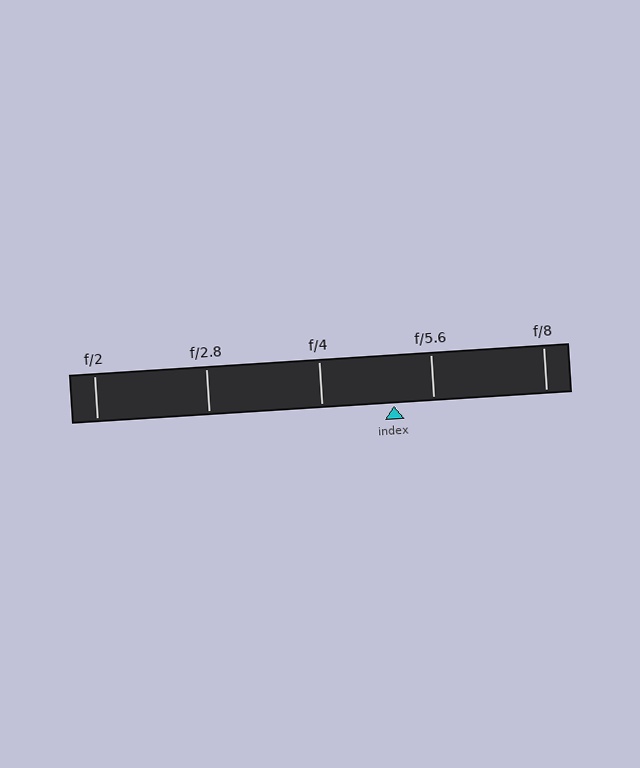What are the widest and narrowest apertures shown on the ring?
The widest aperture shown is f/2 and the narrowest is f/8.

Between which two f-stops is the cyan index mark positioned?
The index mark is between f/4 and f/5.6.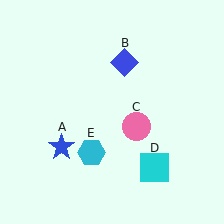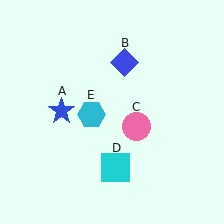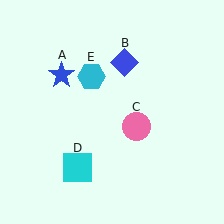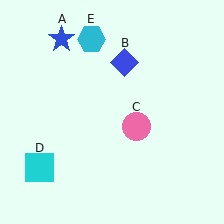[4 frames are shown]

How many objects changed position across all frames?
3 objects changed position: blue star (object A), cyan square (object D), cyan hexagon (object E).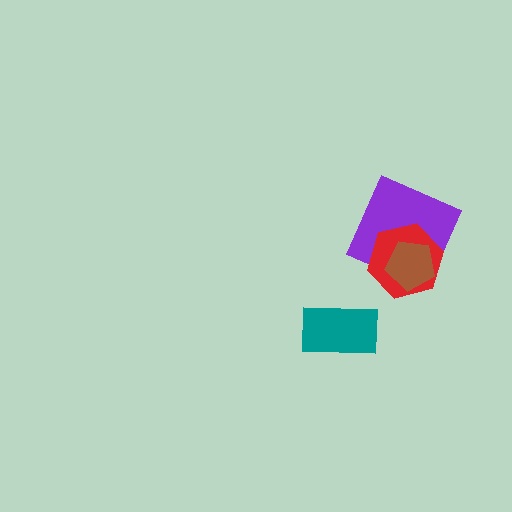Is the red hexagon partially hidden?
Yes, it is partially covered by another shape.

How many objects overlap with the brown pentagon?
2 objects overlap with the brown pentagon.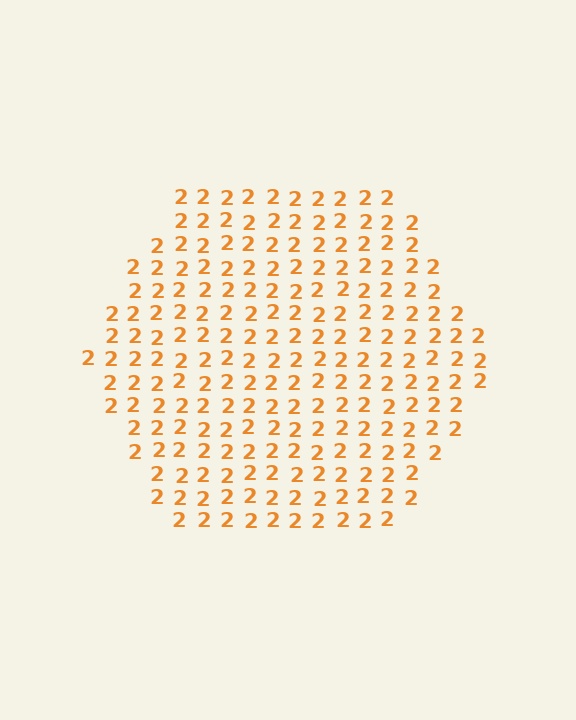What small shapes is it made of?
It is made of small digit 2's.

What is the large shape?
The large shape is a hexagon.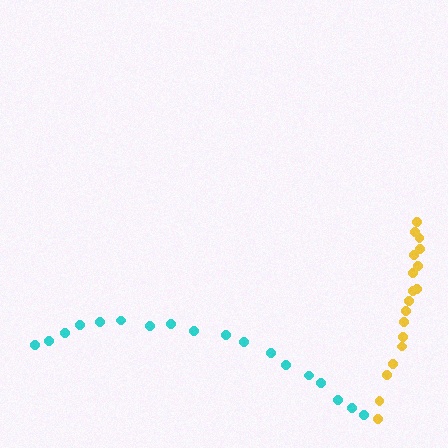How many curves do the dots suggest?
There are 2 distinct paths.